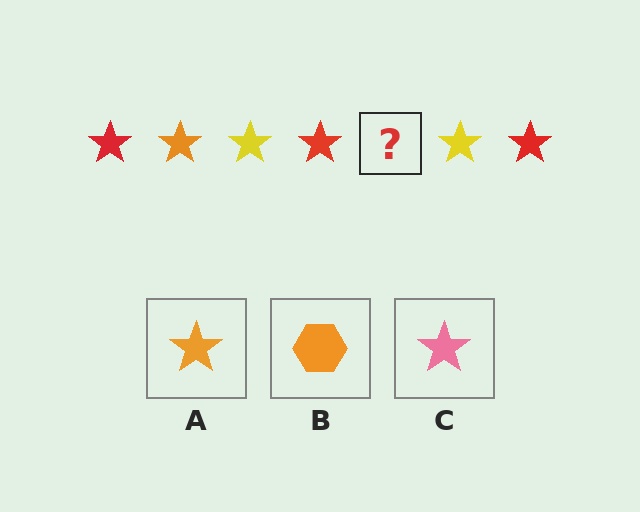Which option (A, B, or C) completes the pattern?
A.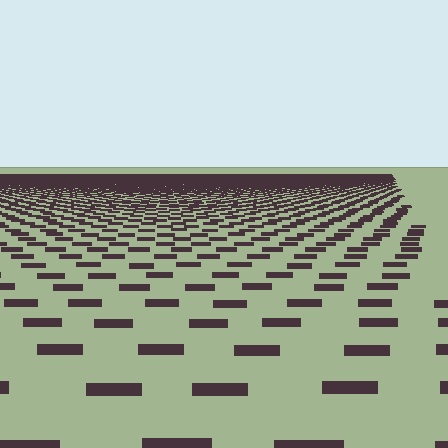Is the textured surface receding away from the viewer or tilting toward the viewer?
The surface is receding away from the viewer. Texture elements get smaller and denser toward the top.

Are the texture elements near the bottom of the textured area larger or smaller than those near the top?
Larger. Near the bottom, elements are closer to the viewer and appear at a bigger on-screen size.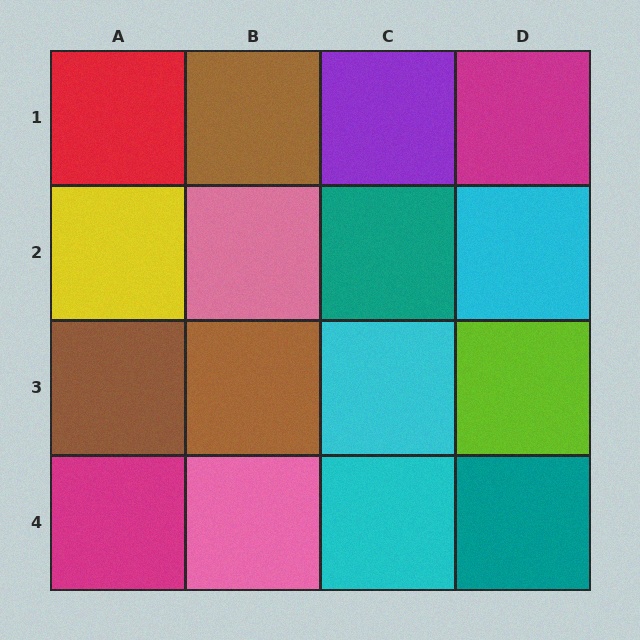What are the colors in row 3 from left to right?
Brown, brown, cyan, lime.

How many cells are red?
1 cell is red.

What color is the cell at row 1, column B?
Brown.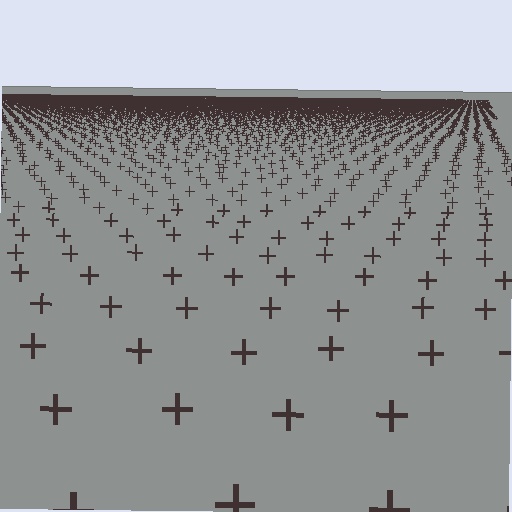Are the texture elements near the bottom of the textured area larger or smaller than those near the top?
Larger. Near the bottom, elements are closer to the viewer and appear at a bigger on-screen size.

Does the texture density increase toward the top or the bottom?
Density increases toward the top.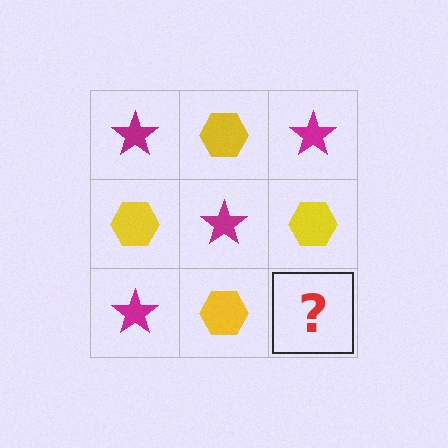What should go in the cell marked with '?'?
The missing cell should contain a magenta star.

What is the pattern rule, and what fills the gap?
The rule is that it alternates magenta star and yellow hexagon in a checkerboard pattern. The gap should be filled with a magenta star.